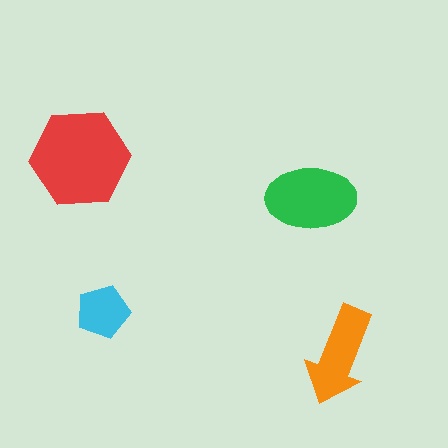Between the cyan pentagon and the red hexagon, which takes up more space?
The red hexagon.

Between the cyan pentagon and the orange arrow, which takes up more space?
The orange arrow.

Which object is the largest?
The red hexagon.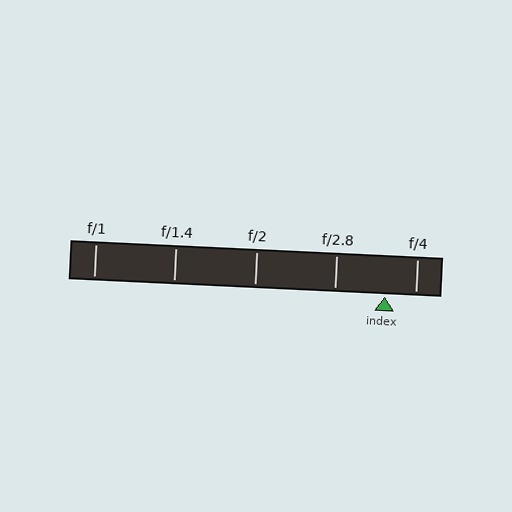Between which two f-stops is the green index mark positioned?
The index mark is between f/2.8 and f/4.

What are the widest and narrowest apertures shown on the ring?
The widest aperture shown is f/1 and the narrowest is f/4.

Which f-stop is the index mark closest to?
The index mark is closest to f/4.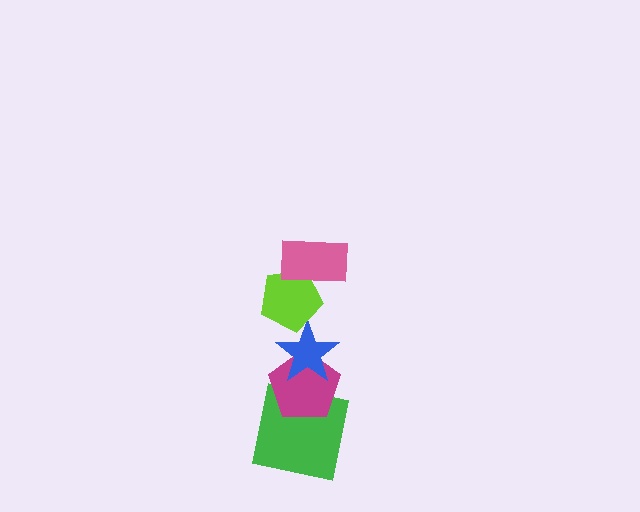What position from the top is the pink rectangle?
The pink rectangle is 1st from the top.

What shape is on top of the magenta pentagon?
The blue star is on top of the magenta pentagon.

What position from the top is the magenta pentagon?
The magenta pentagon is 4th from the top.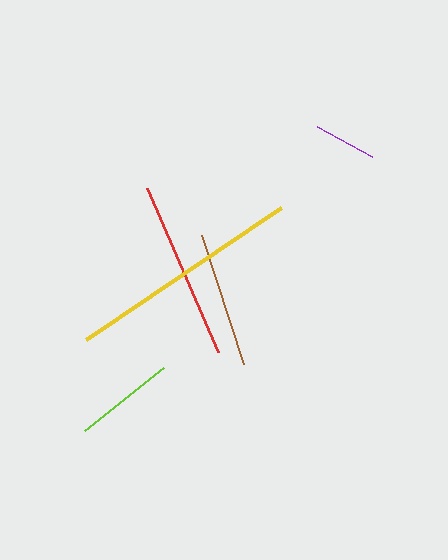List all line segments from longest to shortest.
From longest to shortest: yellow, red, brown, lime, purple.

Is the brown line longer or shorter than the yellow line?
The yellow line is longer than the brown line.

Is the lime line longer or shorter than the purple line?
The lime line is longer than the purple line.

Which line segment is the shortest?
The purple line is the shortest at approximately 63 pixels.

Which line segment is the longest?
The yellow line is the longest at approximately 236 pixels.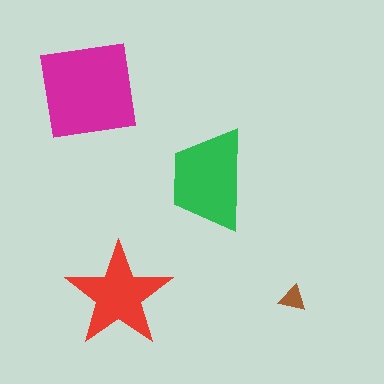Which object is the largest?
The magenta square.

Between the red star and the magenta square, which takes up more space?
The magenta square.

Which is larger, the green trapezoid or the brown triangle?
The green trapezoid.